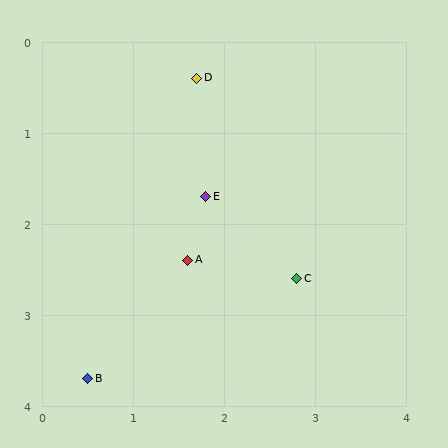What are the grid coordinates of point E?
Point E is at approximately (1.8, 1.7).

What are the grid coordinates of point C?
Point C is at approximately (2.8, 2.6).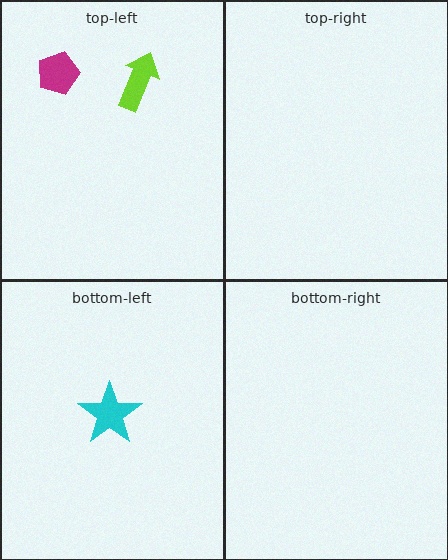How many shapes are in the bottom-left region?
1.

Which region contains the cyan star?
The bottom-left region.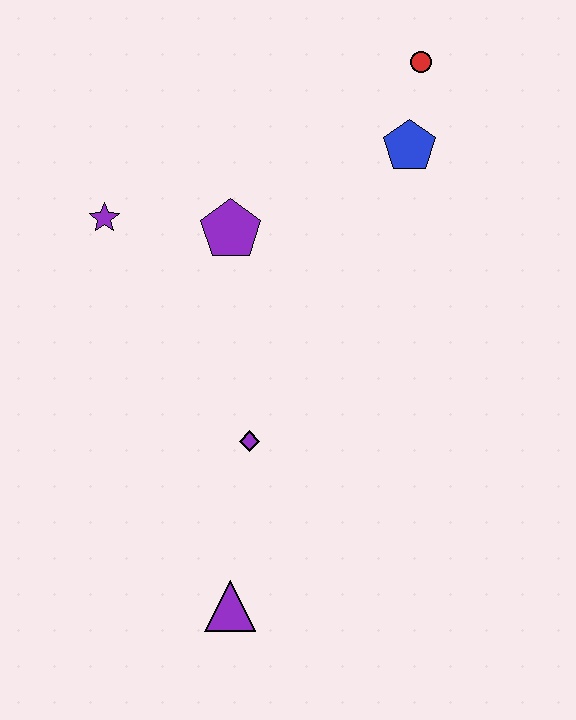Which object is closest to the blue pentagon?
The red circle is closest to the blue pentagon.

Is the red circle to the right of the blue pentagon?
Yes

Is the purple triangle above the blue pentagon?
No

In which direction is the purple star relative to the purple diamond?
The purple star is above the purple diamond.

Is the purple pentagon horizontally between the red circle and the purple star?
Yes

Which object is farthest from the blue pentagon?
The purple triangle is farthest from the blue pentagon.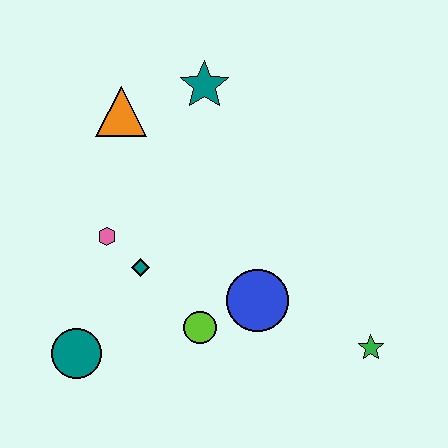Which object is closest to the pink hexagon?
The teal diamond is closest to the pink hexagon.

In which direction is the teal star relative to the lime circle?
The teal star is above the lime circle.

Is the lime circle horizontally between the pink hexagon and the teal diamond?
No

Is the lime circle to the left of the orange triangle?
No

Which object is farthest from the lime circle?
The teal star is farthest from the lime circle.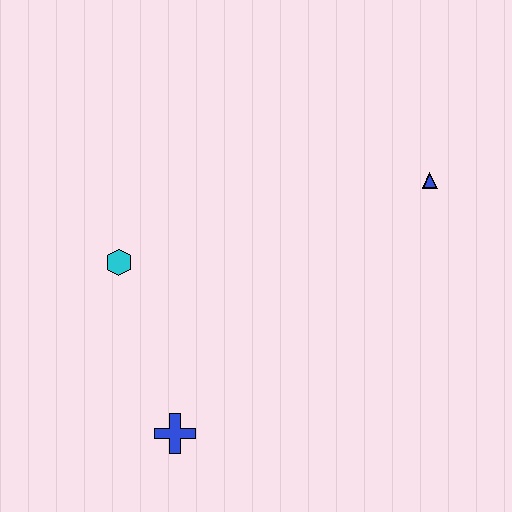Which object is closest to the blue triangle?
The cyan hexagon is closest to the blue triangle.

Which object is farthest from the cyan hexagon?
The blue triangle is farthest from the cyan hexagon.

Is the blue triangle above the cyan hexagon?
Yes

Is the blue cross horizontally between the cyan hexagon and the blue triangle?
Yes